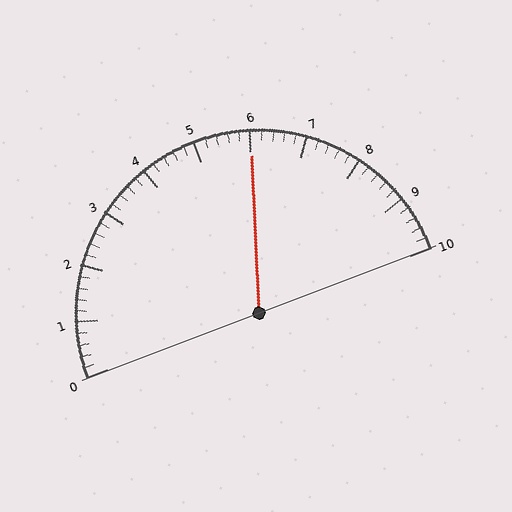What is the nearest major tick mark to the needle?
The nearest major tick mark is 6.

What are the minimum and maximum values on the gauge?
The gauge ranges from 0 to 10.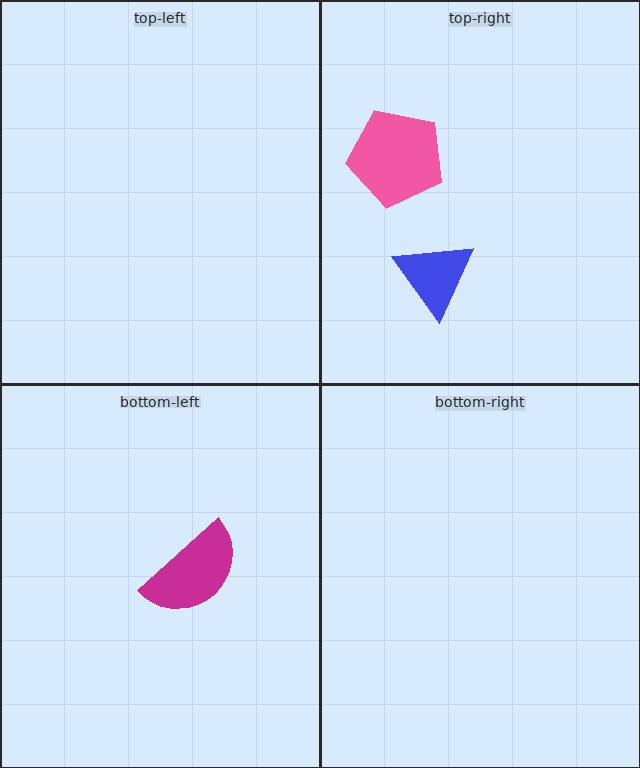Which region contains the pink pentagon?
The top-right region.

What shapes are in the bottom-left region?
The magenta semicircle.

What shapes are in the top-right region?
The pink pentagon, the blue triangle.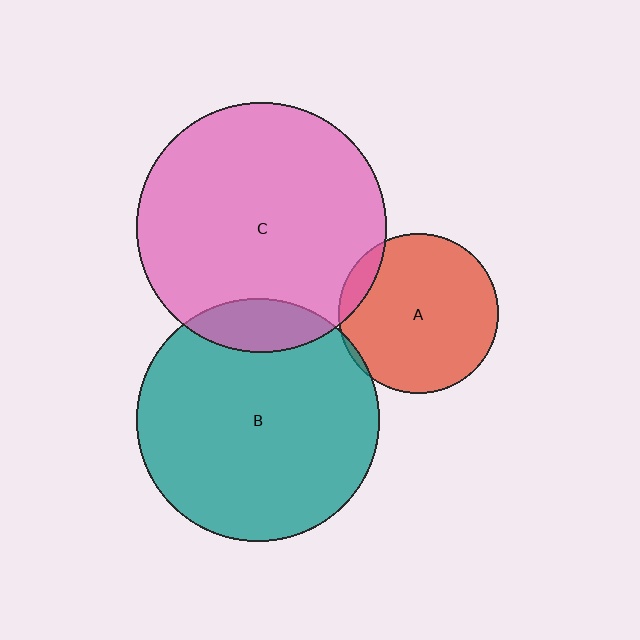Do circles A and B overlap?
Yes.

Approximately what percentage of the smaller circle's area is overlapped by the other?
Approximately 5%.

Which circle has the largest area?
Circle C (pink).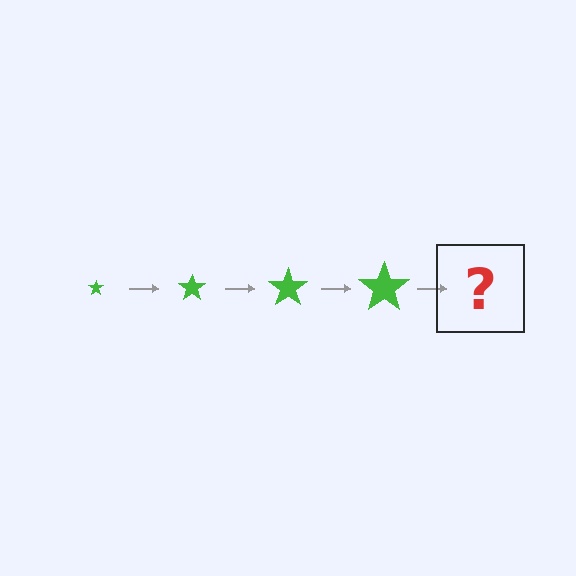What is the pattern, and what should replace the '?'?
The pattern is that the star gets progressively larger each step. The '?' should be a green star, larger than the previous one.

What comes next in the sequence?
The next element should be a green star, larger than the previous one.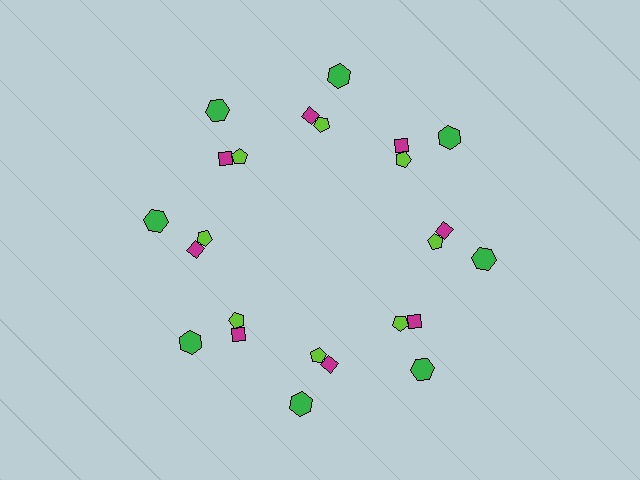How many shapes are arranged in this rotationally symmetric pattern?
There are 24 shapes, arranged in 8 groups of 3.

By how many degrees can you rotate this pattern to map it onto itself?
The pattern maps onto itself every 45 degrees of rotation.